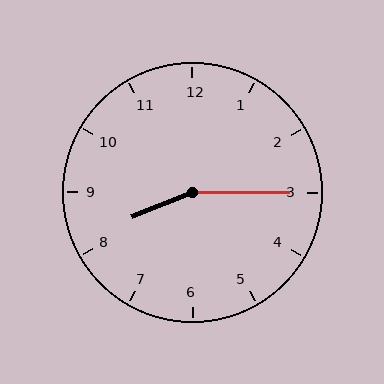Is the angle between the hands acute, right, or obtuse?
It is obtuse.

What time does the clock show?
8:15.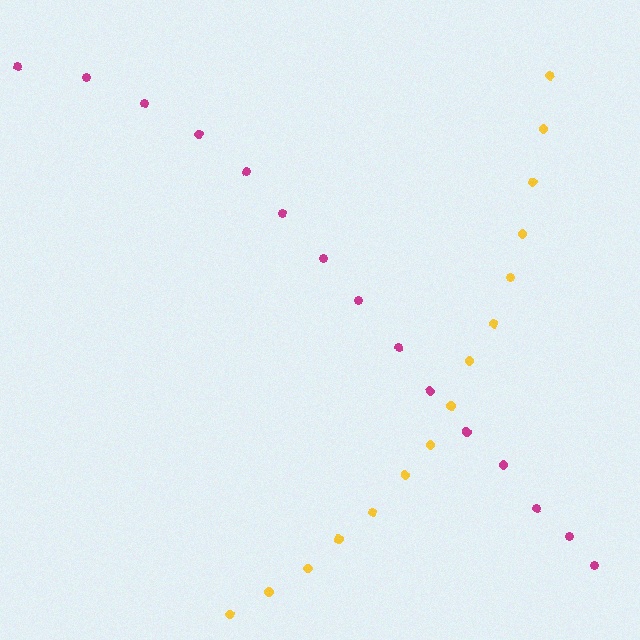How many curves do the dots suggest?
There are 2 distinct paths.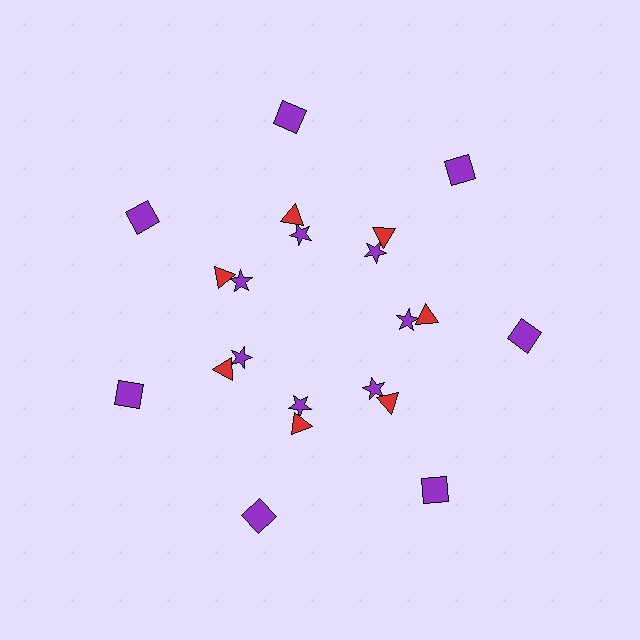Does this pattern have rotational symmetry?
Yes, this pattern has 7-fold rotational symmetry. It looks the same after rotating 51 degrees around the center.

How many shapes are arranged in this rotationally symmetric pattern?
There are 21 shapes, arranged in 7 groups of 3.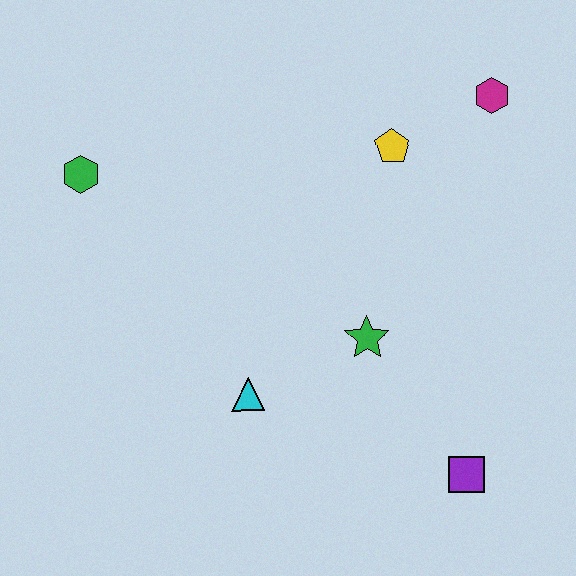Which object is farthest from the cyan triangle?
The magenta hexagon is farthest from the cyan triangle.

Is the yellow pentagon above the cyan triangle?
Yes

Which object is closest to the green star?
The cyan triangle is closest to the green star.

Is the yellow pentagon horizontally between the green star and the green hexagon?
No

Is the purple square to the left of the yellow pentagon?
No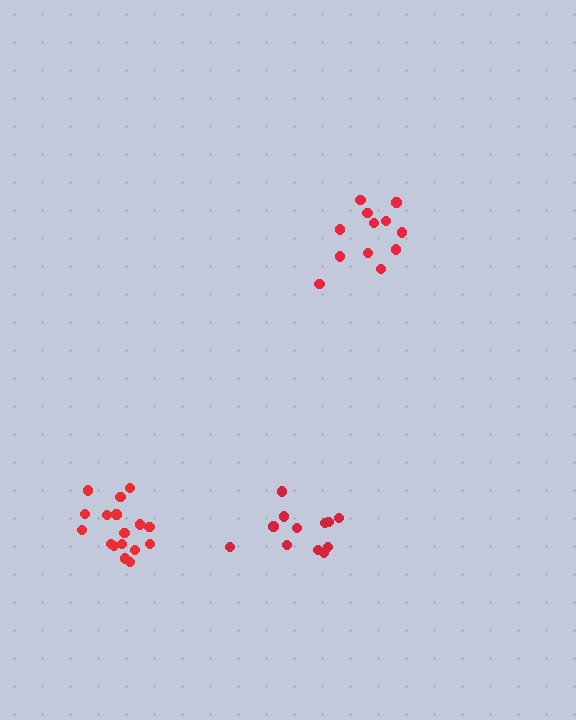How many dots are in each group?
Group 1: 12 dots, Group 2: 17 dots, Group 3: 12 dots (41 total).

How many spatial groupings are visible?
There are 3 spatial groupings.